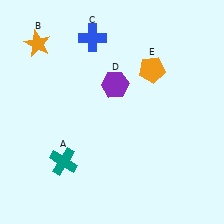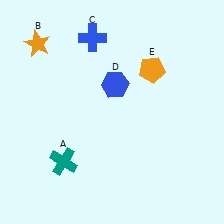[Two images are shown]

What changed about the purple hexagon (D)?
In Image 1, D is purple. In Image 2, it changed to blue.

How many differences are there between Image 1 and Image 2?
There is 1 difference between the two images.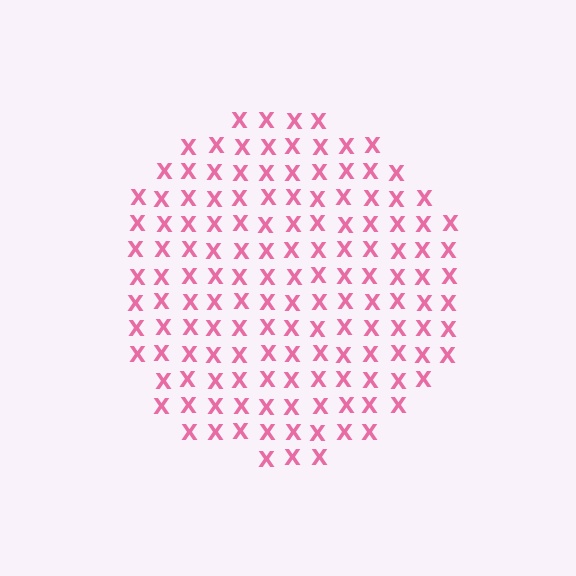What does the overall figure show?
The overall figure shows a circle.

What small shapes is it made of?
It is made of small letter X's.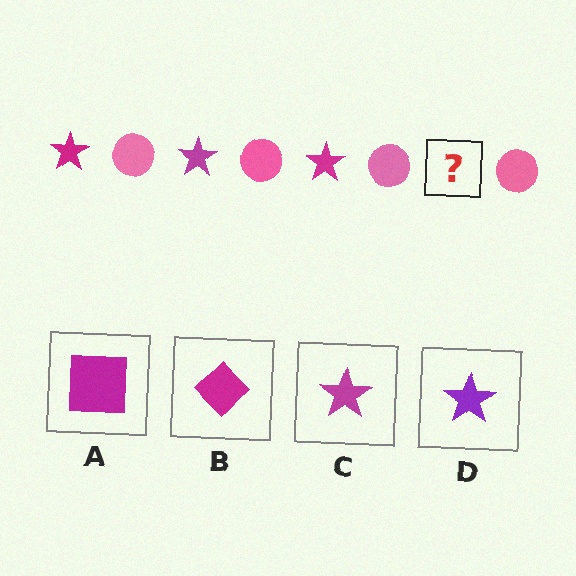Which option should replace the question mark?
Option C.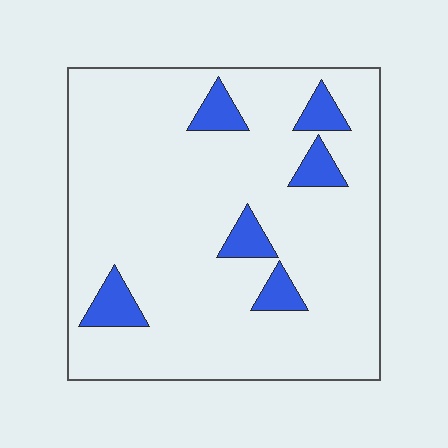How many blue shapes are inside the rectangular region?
6.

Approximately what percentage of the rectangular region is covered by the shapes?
Approximately 10%.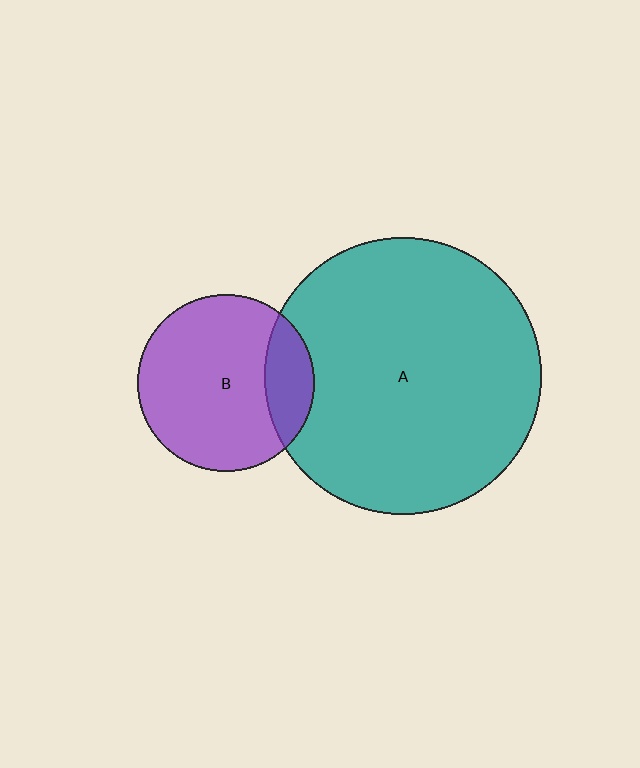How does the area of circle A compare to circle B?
Approximately 2.5 times.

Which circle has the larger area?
Circle A (teal).